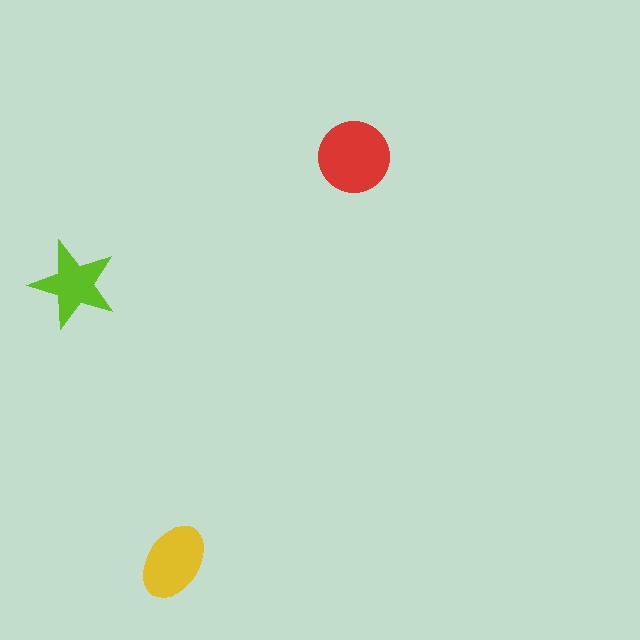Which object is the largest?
The red circle.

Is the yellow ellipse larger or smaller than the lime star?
Larger.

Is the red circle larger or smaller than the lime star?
Larger.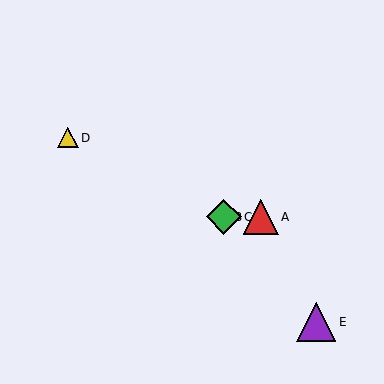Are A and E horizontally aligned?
No, A is at y≈217 and E is at y≈322.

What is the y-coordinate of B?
Object B is at y≈217.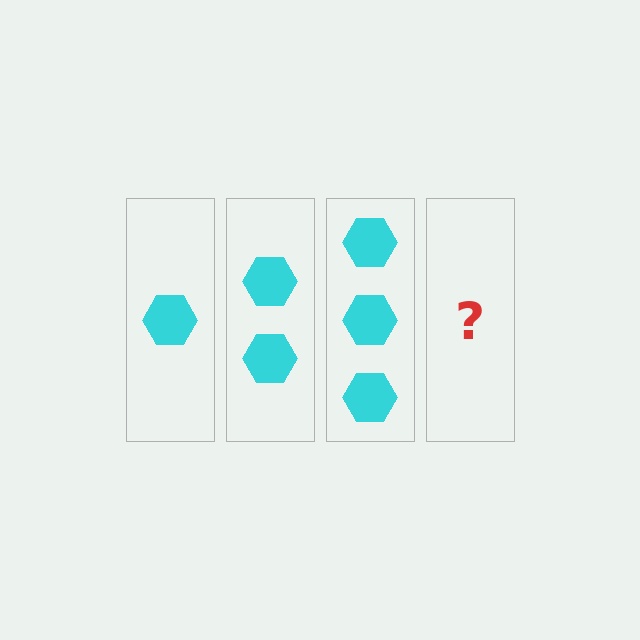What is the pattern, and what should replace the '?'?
The pattern is that each step adds one more hexagon. The '?' should be 4 hexagons.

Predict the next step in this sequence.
The next step is 4 hexagons.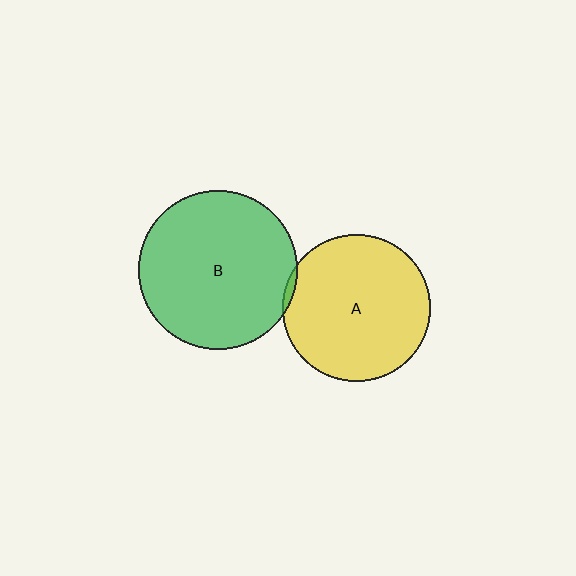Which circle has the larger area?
Circle B (green).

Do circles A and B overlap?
Yes.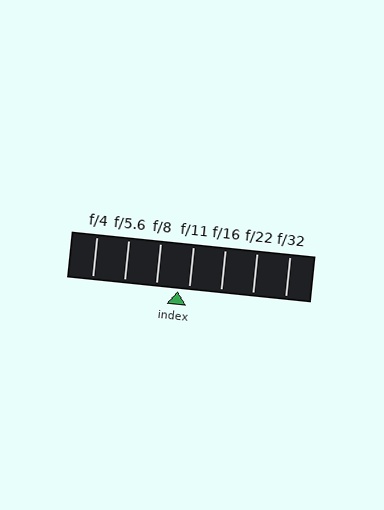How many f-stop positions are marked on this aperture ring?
There are 7 f-stop positions marked.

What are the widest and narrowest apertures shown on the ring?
The widest aperture shown is f/4 and the narrowest is f/32.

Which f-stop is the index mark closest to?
The index mark is closest to f/11.